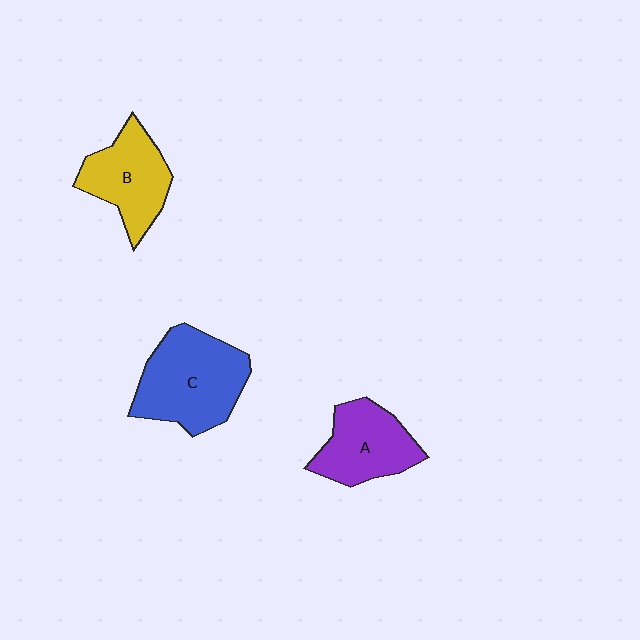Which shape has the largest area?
Shape C (blue).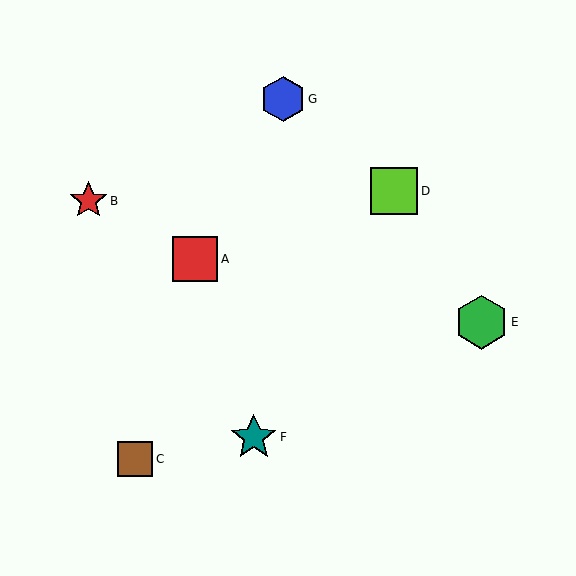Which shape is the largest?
The green hexagon (labeled E) is the largest.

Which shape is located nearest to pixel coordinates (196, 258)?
The red square (labeled A) at (195, 259) is nearest to that location.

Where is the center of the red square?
The center of the red square is at (195, 259).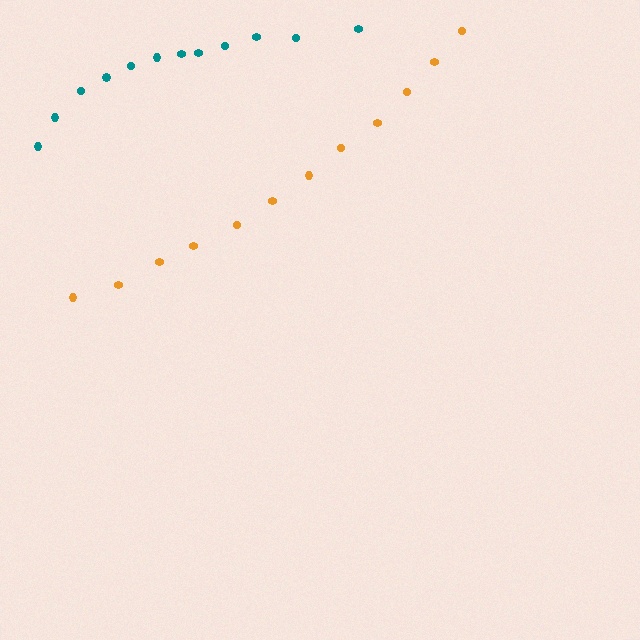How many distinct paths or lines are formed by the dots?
There are 2 distinct paths.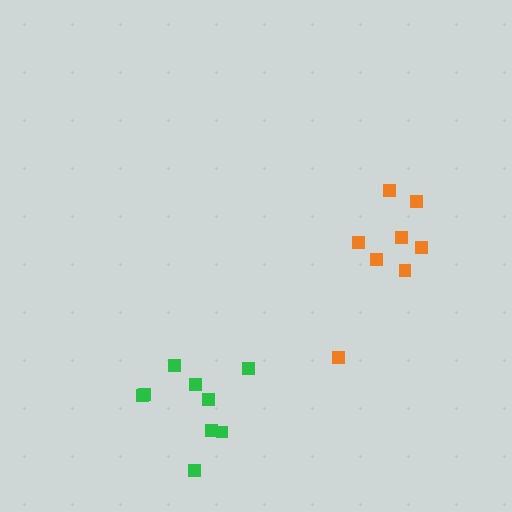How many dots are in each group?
Group 1: 8 dots, Group 2: 9 dots (17 total).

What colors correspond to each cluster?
The clusters are colored: orange, green.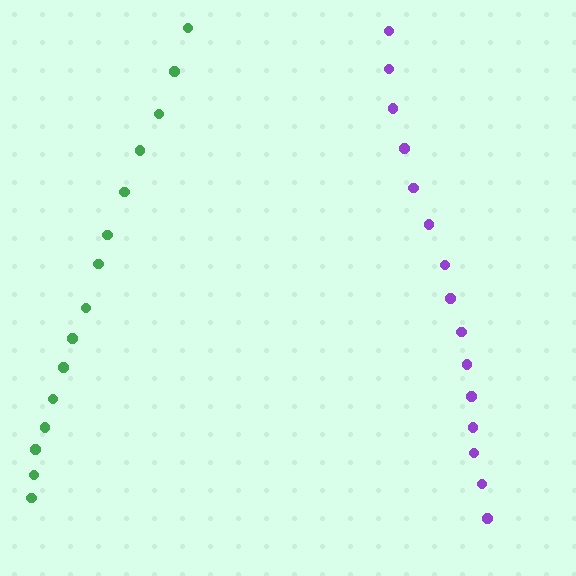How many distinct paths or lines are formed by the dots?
There are 2 distinct paths.